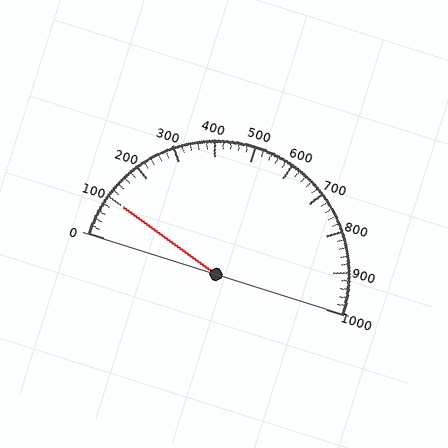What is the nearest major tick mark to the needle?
The nearest major tick mark is 100.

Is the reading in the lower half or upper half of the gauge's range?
The reading is in the lower half of the range (0 to 1000).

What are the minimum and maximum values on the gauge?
The gauge ranges from 0 to 1000.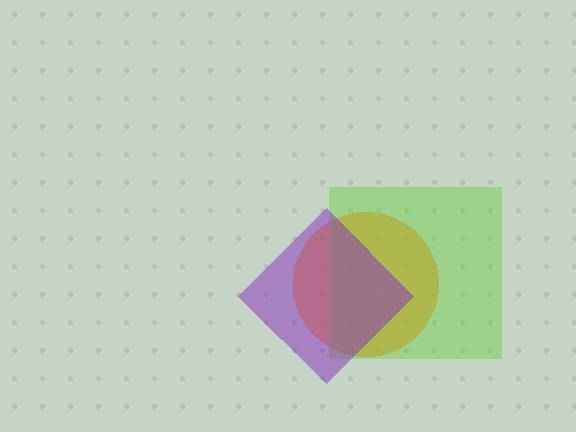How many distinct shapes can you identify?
There are 3 distinct shapes: an orange circle, a lime square, a purple diamond.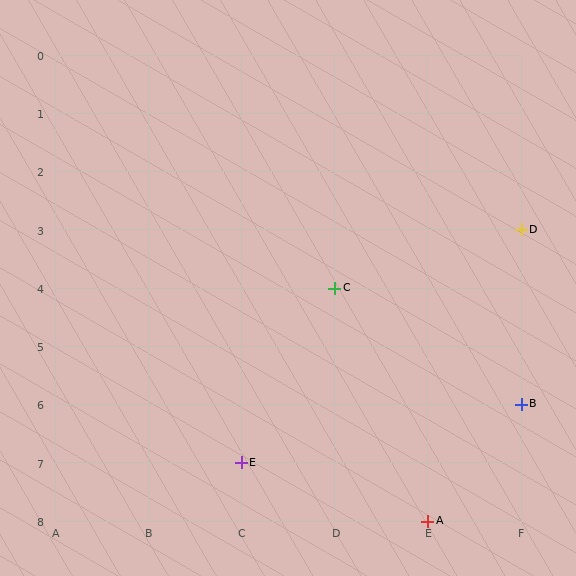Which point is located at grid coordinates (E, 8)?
Point A is at (E, 8).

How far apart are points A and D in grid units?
Points A and D are 1 column and 5 rows apart (about 5.1 grid units diagonally).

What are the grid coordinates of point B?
Point B is at grid coordinates (F, 6).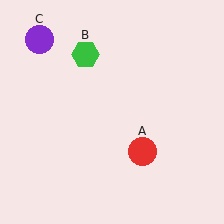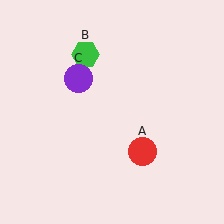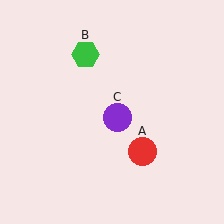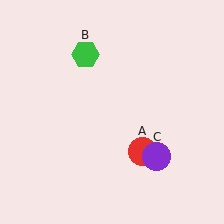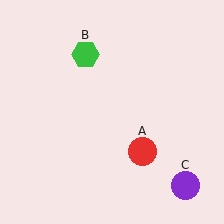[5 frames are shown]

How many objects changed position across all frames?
1 object changed position: purple circle (object C).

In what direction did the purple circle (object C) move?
The purple circle (object C) moved down and to the right.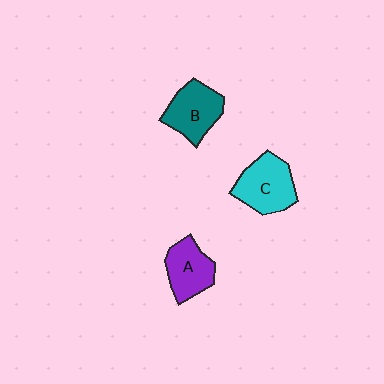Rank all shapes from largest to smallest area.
From largest to smallest: C (cyan), B (teal), A (purple).